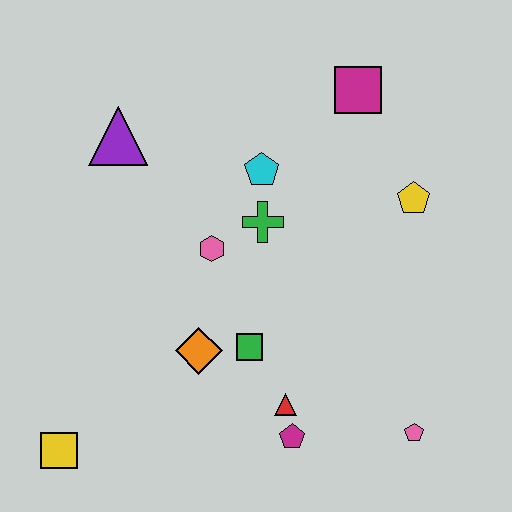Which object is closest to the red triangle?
The magenta pentagon is closest to the red triangle.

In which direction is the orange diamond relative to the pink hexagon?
The orange diamond is below the pink hexagon.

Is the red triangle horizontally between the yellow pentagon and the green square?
Yes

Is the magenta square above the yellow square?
Yes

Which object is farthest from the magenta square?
The yellow square is farthest from the magenta square.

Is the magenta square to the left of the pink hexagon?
No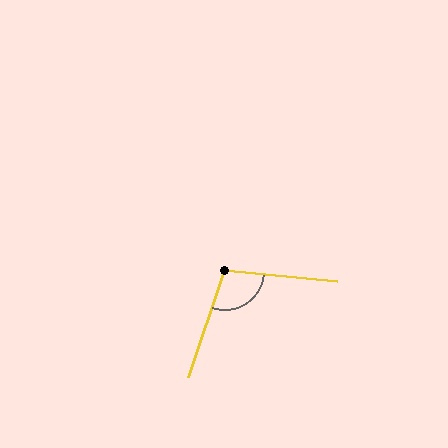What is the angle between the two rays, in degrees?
Approximately 103 degrees.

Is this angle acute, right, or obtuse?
It is obtuse.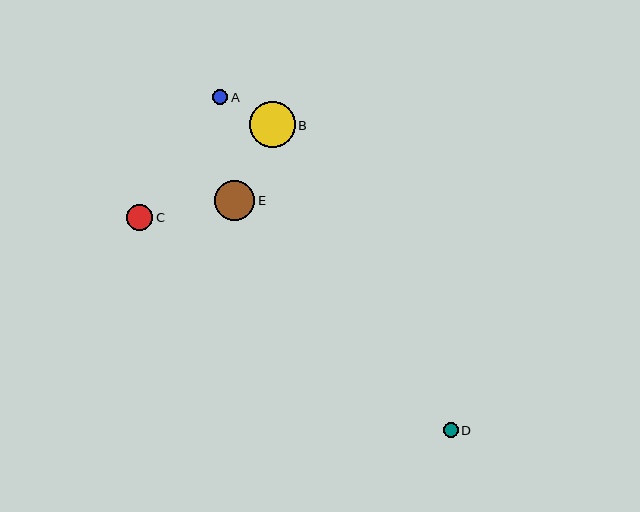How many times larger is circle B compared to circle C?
Circle B is approximately 1.7 times the size of circle C.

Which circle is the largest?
Circle B is the largest with a size of approximately 46 pixels.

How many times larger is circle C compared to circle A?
Circle C is approximately 1.8 times the size of circle A.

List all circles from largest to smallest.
From largest to smallest: B, E, C, D, A.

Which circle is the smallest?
Circle A is the smallest with a size of approximately 15 pixels.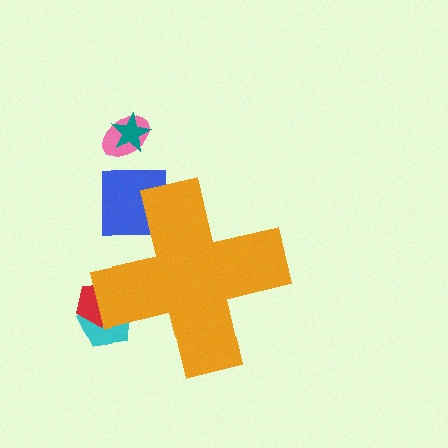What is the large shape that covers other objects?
An orange cross.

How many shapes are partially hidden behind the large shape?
3 shapes are partially hidden.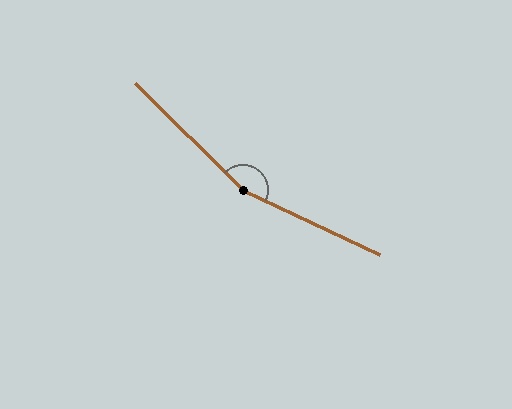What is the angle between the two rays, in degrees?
Approximately 161 degrees.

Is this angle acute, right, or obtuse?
It is obtuse.